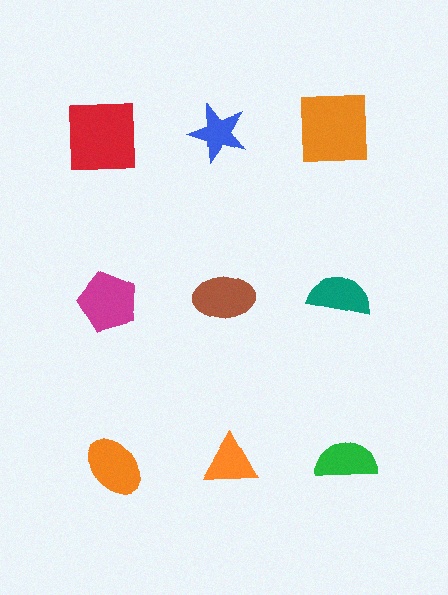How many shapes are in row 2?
3 shapes.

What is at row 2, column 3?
A teal semicircle.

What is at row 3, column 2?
An orange triangle.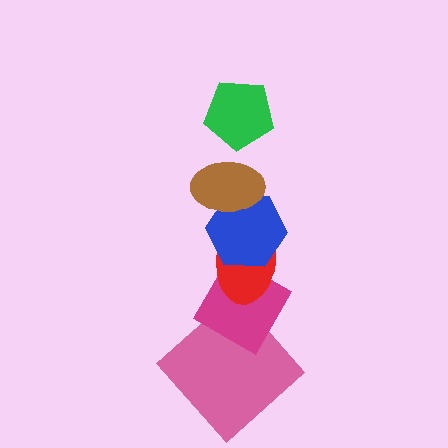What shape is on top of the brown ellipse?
The green pentagon is on top of the brown ellipse.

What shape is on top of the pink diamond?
The magenta diamond is on top of the pink diamond.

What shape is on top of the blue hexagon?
The brown ellipse is on top of the blue hexagon.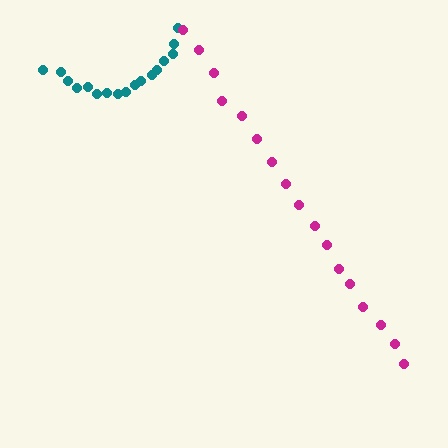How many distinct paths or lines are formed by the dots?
There are 2 distinct paths.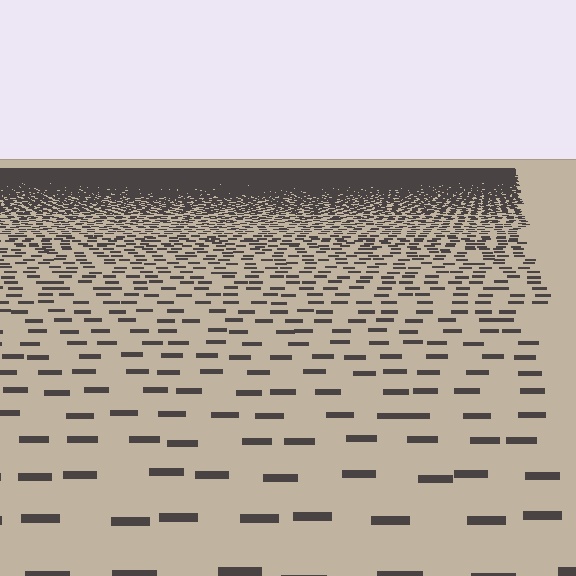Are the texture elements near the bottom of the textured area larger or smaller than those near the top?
Larger. Near the bottom, elements are closer to the viewer and appear at a bigger on-screen size.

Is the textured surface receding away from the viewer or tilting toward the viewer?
The surface is receding away from the viewer. Texture elements get smaller and denser toward the top.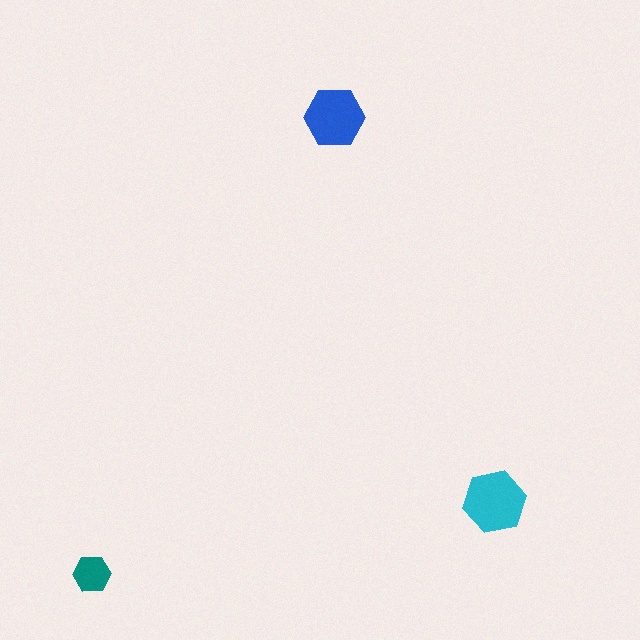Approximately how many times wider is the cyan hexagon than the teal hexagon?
About 1.5 times wider.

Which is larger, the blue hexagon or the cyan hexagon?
The cyan one.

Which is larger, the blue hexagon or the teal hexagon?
The blue one.